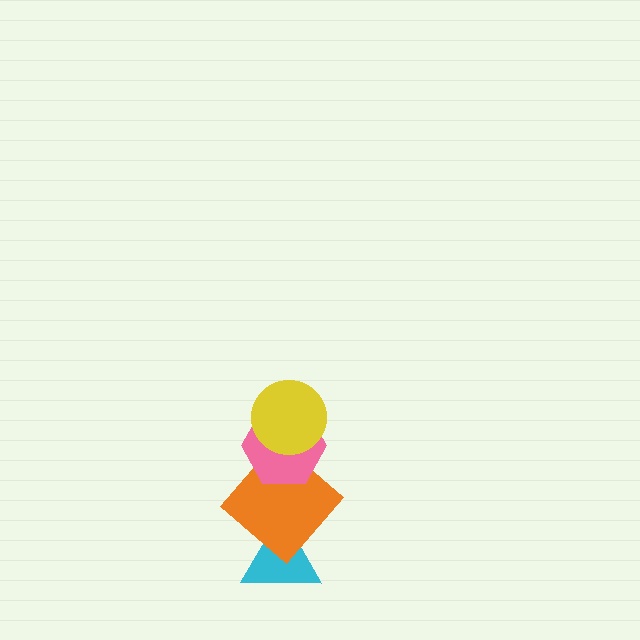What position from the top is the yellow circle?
The yellow circle is 1st from the top.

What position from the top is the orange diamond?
The orange diamond is 3rd from the top.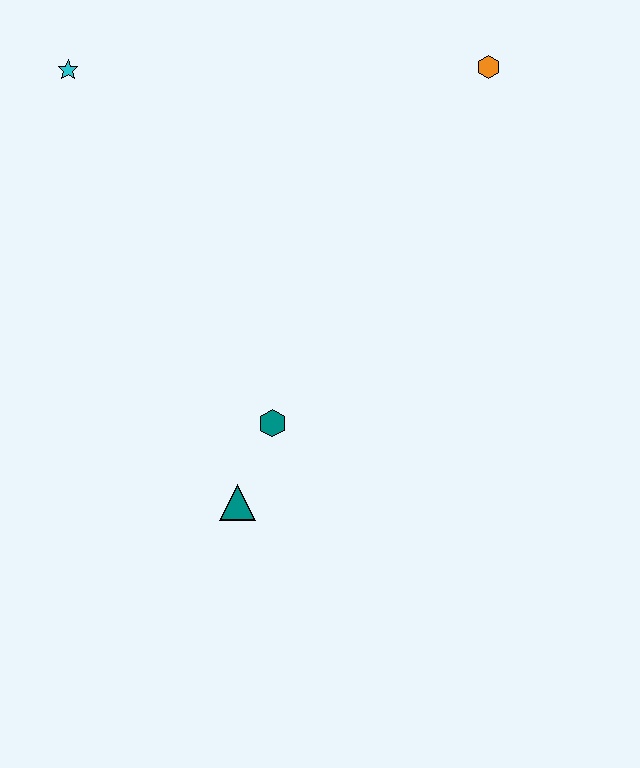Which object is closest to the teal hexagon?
The teal triangle is closest to the teal hexagon.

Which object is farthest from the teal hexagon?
The orange hexagon is farthest from the teal hexagon.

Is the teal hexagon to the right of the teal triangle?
Yes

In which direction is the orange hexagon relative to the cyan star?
The orange hexagon is to the right of the cyan star.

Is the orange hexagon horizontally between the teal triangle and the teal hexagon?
No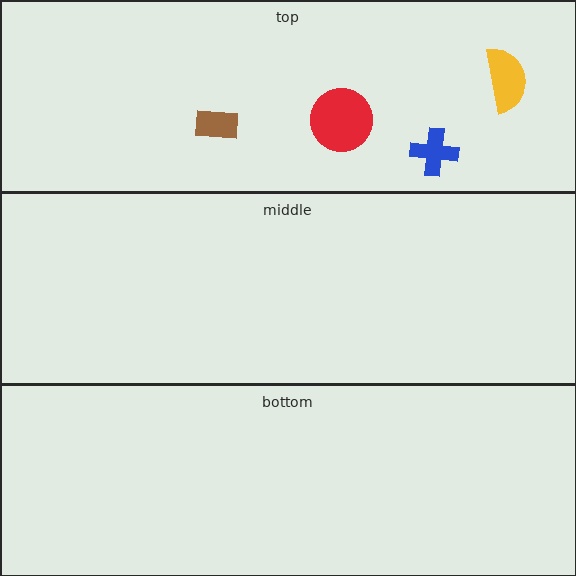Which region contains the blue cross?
The top region.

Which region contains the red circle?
The top region.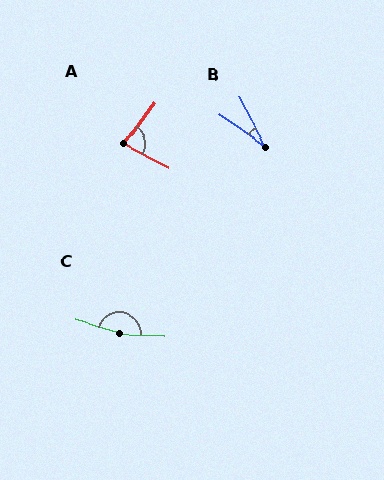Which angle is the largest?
C, at approximately 166 degrees.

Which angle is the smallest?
B, at approximately 28 degrees.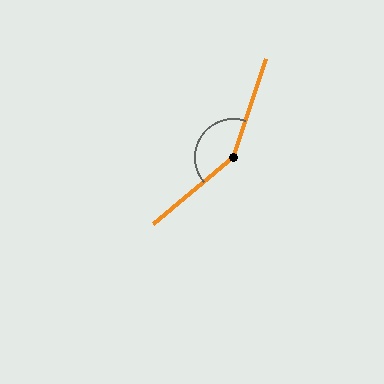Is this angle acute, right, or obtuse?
It is obtuse.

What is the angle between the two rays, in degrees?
Approximately 148 degrees.